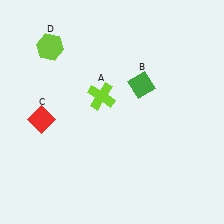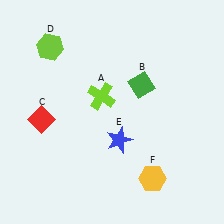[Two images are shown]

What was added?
A blue star (E), a yellow hexagon (F) were added in Image 2.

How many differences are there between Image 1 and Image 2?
There are 2 differences between the two images.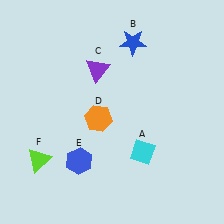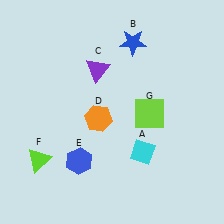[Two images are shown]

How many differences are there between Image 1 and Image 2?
There is 1 difference between the two images.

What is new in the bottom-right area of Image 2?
A lime square (G) was added in the bottom-right area of Image 2.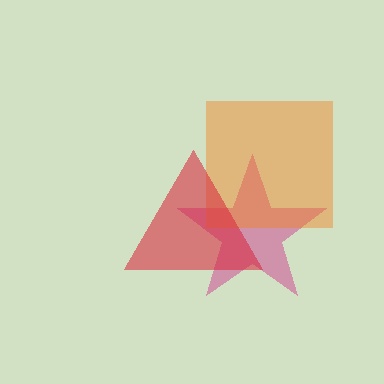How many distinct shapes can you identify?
There are 3 distinct shapes: a magenta star, an orange square, a red triangle.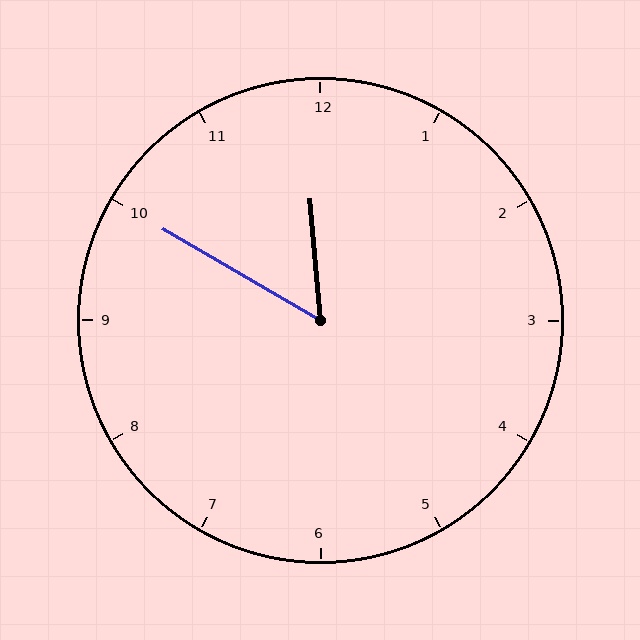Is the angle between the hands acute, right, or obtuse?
It is acute.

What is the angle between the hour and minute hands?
Approximately 55 degrees.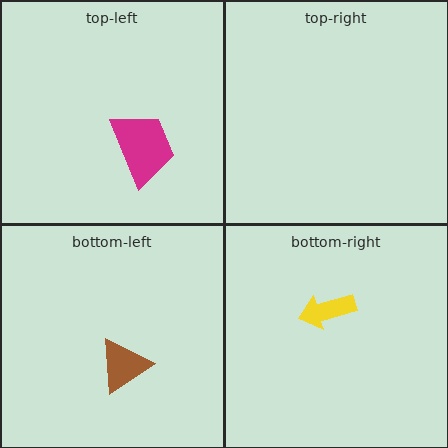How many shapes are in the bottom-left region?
1.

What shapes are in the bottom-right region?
The yellow arrow.